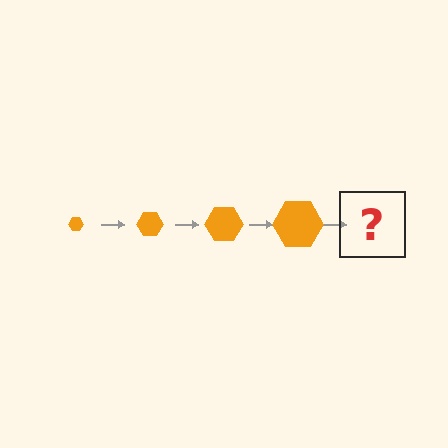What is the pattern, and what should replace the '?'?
The pattern is that the hexagon gets progressively larger each step. The '?' should be an orange hexagon, larger than the previous one.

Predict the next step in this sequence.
The next step is an orange hexagon, larger than the previous one.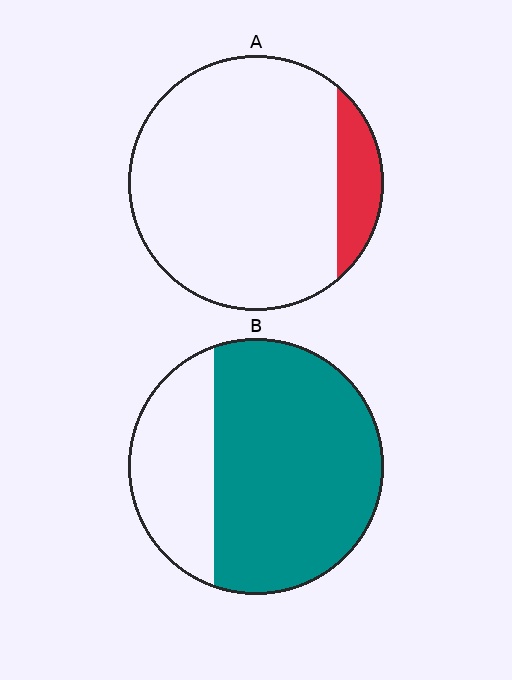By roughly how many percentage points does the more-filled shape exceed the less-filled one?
By roughly 60 percentage points (B over A).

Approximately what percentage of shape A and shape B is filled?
A is approximately 15% and B is approximately 70%.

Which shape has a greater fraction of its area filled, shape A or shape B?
Shape B.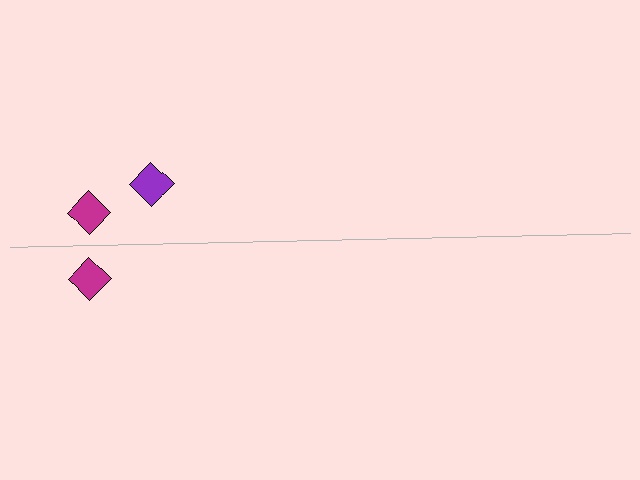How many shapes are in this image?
There are 3 shapes in this image.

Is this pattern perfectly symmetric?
No, the pattern is not perfectly symmetric. A purple diamond is missing from the bottom side.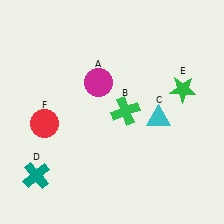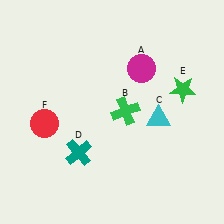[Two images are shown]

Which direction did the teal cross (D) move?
The teal cross (D) moved right.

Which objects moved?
The objects that moved are: the magenta circle (A), the teal cross (D).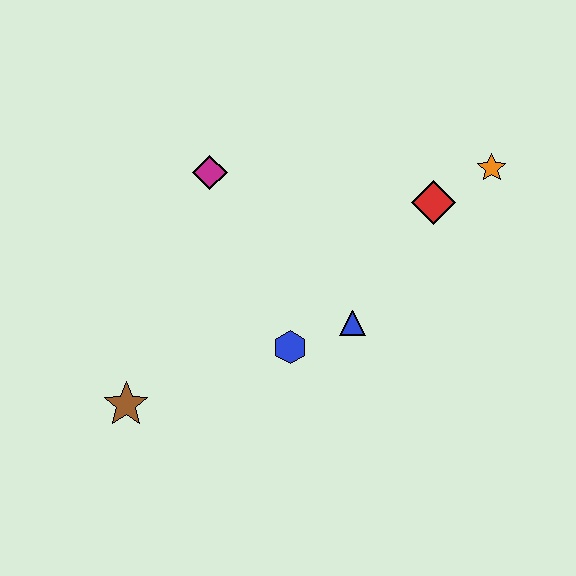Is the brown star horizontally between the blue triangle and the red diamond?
No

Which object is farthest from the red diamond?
The brown star is farthest from the red diamond.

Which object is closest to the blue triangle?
The blue hexagon is closest to the blue triangle.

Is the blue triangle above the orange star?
No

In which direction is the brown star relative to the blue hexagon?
The brown star is to the left of the blue hexagon.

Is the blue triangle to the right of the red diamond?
No